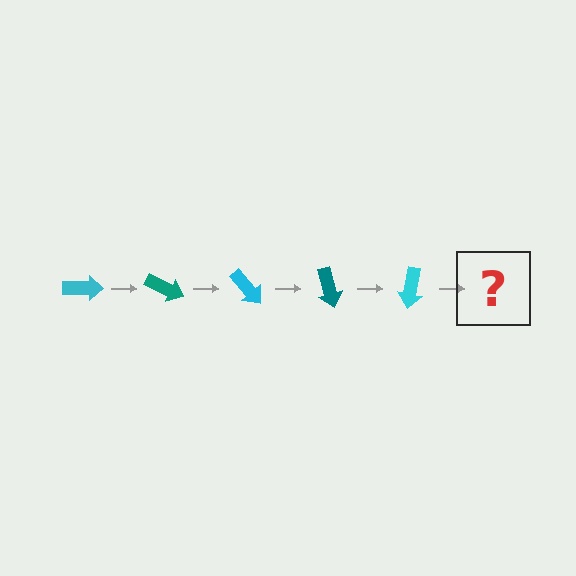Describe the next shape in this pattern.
It should be a teal arrow, rotated 125 degrees from the start.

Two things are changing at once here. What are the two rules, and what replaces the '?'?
The two rules are that it rotates 25 degrees each step and the color cycles through cyan and teal. The '?' should be a teal arrow, rotated 125 degrees from the start.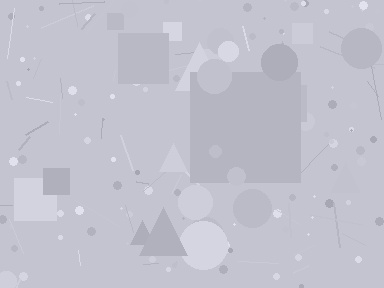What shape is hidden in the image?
A square is hidden in the image.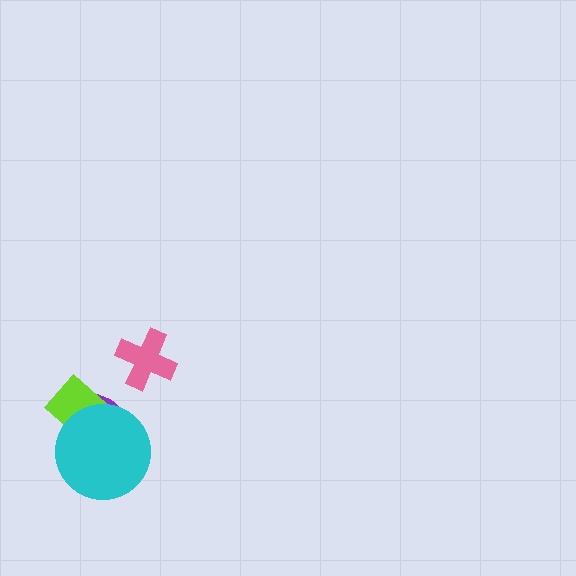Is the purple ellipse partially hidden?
Yes, it is partially covered by another shape.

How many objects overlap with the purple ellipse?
2 objects overlap with the purple ellipse.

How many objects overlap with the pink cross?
0 objects overlap with the pink cross.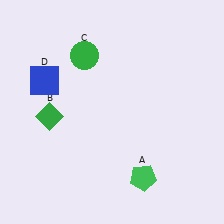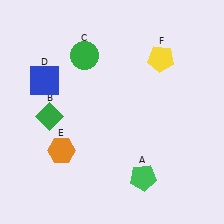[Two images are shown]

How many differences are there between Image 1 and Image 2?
There are 2 differences between the two images.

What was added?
An orange hexagon (E), a yellow pentagon (F) were added in Image 2.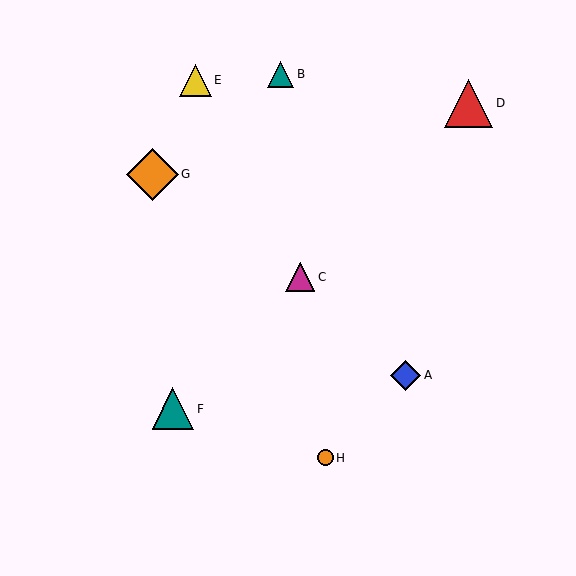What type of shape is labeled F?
Shape F is a teal triangle.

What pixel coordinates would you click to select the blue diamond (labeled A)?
Click at (406, 375) to select the blue diamond A.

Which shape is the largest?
The orange diamond (labeled G) is the largest.